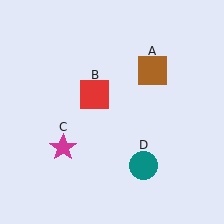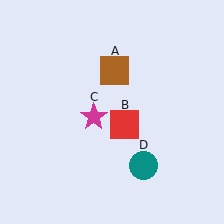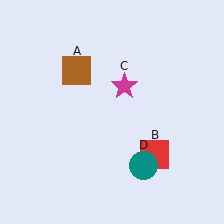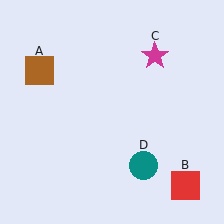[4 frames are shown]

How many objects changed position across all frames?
3 objects changed position: brown square (object A), red square (object B), magenta star (object C).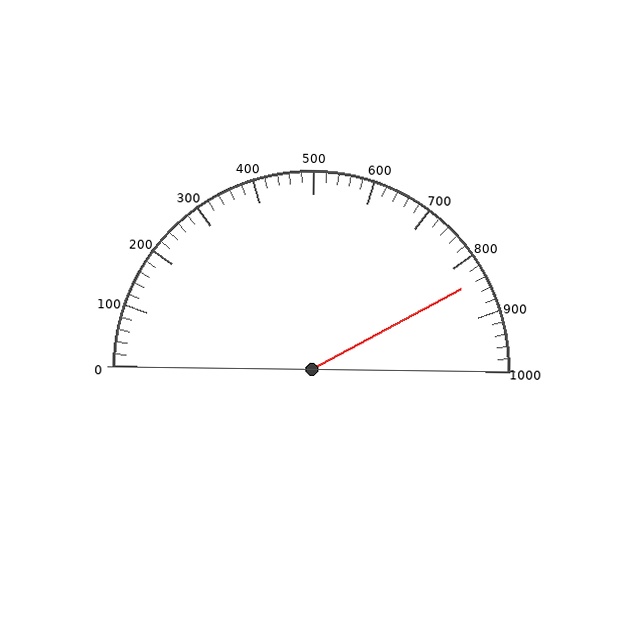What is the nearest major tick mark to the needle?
The nearest major tick mark is 800.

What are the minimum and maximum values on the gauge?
The gauge ranges from 0 to 1000.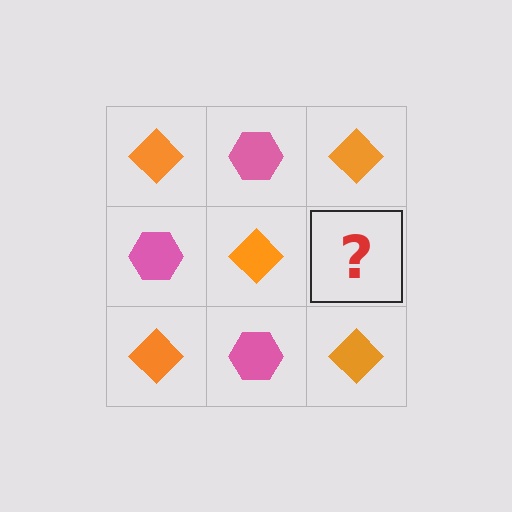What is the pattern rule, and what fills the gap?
The rule is that it alternates orange diamond and pink hexagon in a checkerboard pattern. The gap should be filled with a pink hexagon.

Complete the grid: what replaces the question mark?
The question mark should be replaced with a pink hexagon.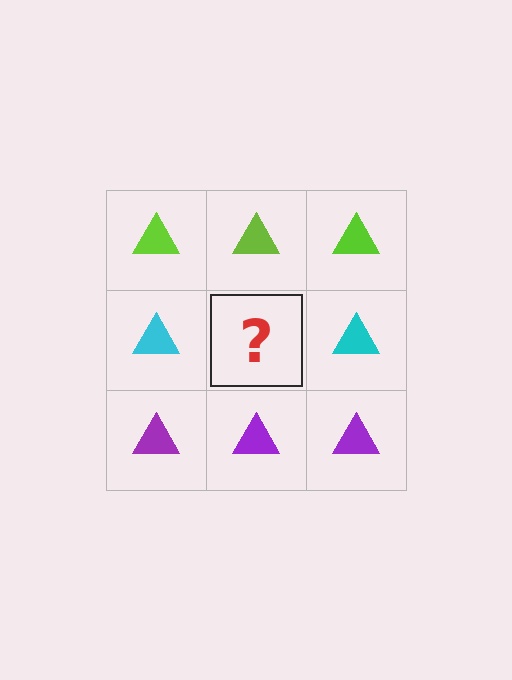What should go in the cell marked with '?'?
The missing cell should contain a cyan triangle.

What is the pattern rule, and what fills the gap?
The rule is that each row has a consistent color. The gap should be filled with a cyan triangle.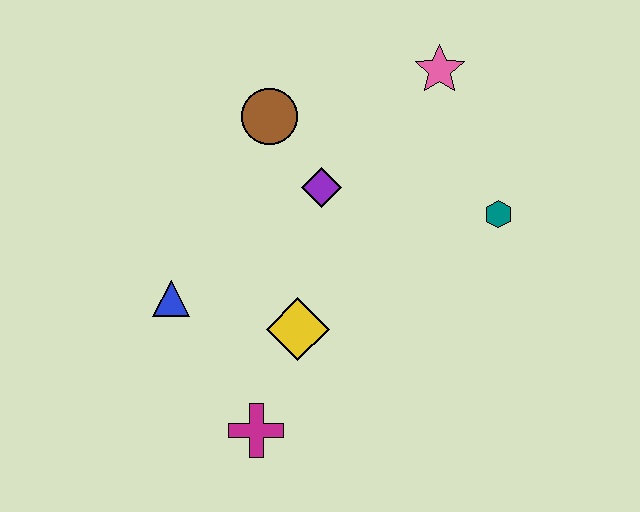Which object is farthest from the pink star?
The magenta cross is farthest from the pink star.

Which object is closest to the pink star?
The teal hexagon is closest to the pink star.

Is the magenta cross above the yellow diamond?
No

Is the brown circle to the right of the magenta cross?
Yes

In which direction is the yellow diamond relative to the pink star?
The yellow diamond is below the pink star.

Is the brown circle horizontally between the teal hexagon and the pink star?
No